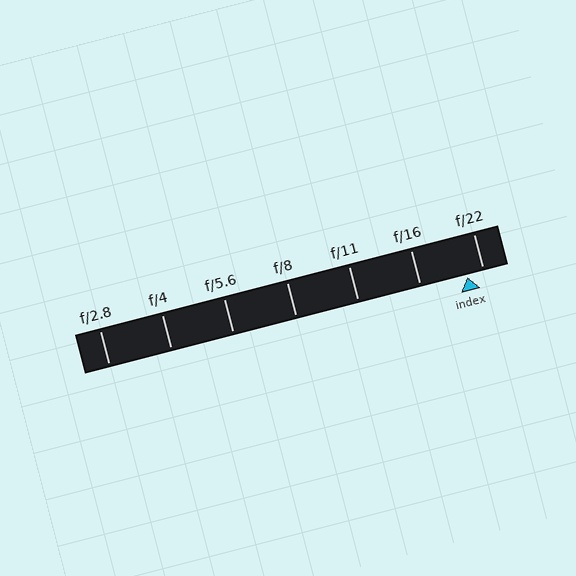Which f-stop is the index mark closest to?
The index mark is closest to f/22.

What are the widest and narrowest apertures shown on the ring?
The widest aperture shown is f/2.8 and the narrowest is f/22.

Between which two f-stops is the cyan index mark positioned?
The index mark is between f/16 and f/22.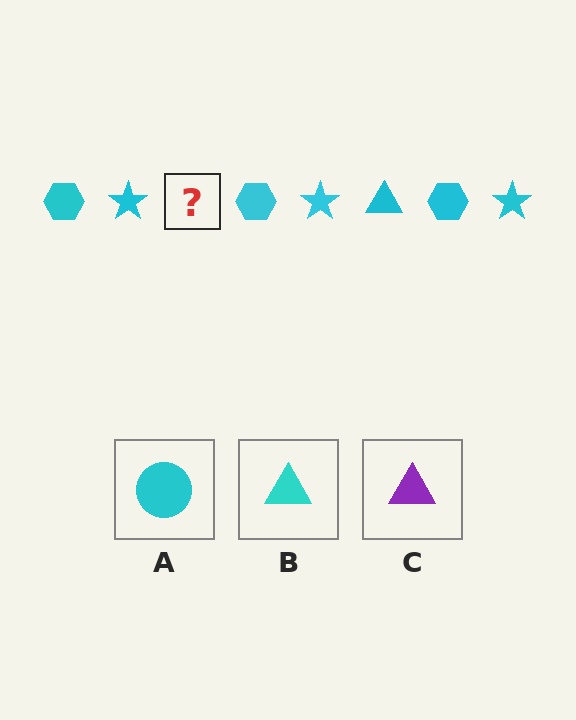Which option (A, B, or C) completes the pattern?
B.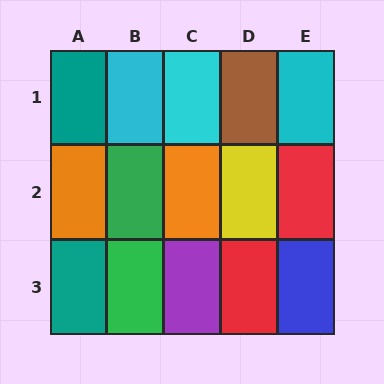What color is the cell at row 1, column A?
Teal.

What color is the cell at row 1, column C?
Cyan.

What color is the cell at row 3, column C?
Purple.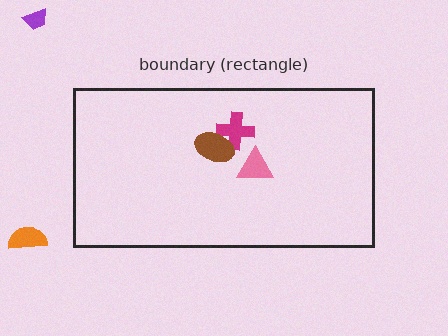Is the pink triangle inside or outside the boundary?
Inside.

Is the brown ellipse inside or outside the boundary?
Inside.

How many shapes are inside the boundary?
3 inside, 2 outside.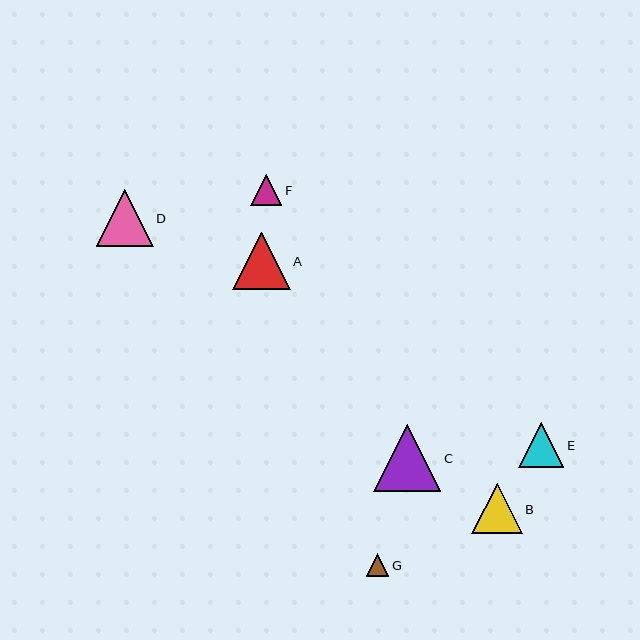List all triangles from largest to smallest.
From largest to smallest: C, A, D, B, E, F, G.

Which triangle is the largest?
Triangle C is the largest with a size of approximately 67 pixels.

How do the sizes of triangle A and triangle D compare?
Triangle A and triangle D are approximately the same size.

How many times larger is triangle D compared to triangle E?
Triangle D is approximately 1.3 times the size of triangle E.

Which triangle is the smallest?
Triangle G is the smallest with a size of approximately 23 pixels.